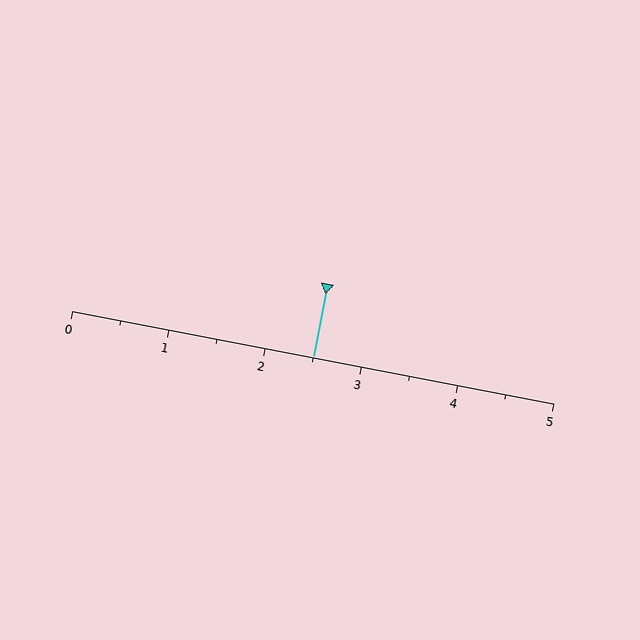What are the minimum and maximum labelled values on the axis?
The axis runs from 0 to 5.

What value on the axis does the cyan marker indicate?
The marker indicates approximately 2.5.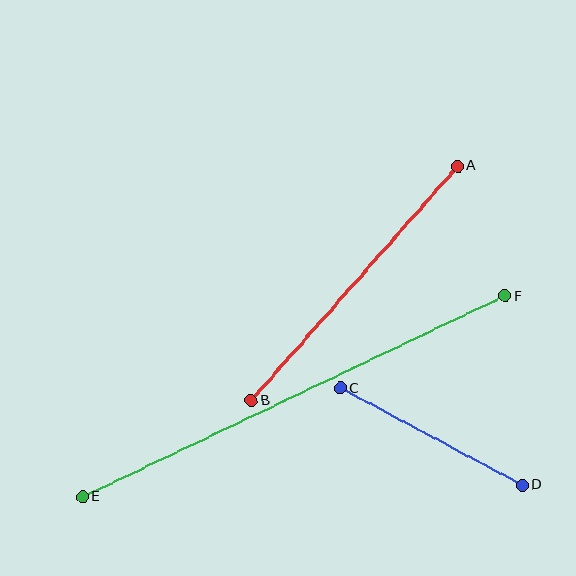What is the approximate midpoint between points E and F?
The midpoint is at approximately (294, 396) pixels.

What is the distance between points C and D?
The distance is approximately 206 pixels.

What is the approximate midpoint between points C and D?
The midpoint is at approximately (432, 437) pixels.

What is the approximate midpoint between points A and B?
The midpoint is at approximately (354, 283) pixels.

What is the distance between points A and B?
The distance is approximately 313 pixels.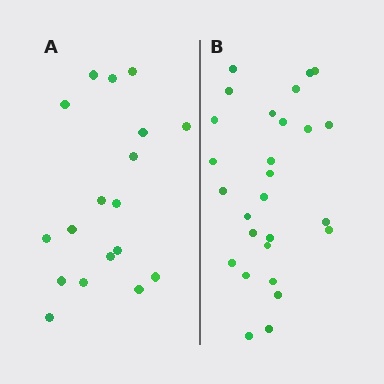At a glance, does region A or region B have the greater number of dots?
Region B (the right region) has more dots.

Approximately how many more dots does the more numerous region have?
Region B has roughly 8 or so more dots than region A.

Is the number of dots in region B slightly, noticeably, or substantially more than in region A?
Region B has substantially more. The ratio is roughly 1.5 to 1.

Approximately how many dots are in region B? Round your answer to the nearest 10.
About 30 dots. (The exact count is 27, which rounds to 30.)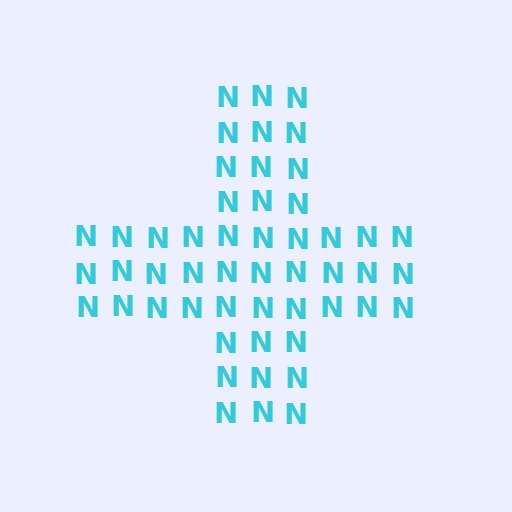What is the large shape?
The large shape is a cross.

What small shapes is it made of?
It is made of small letter N's.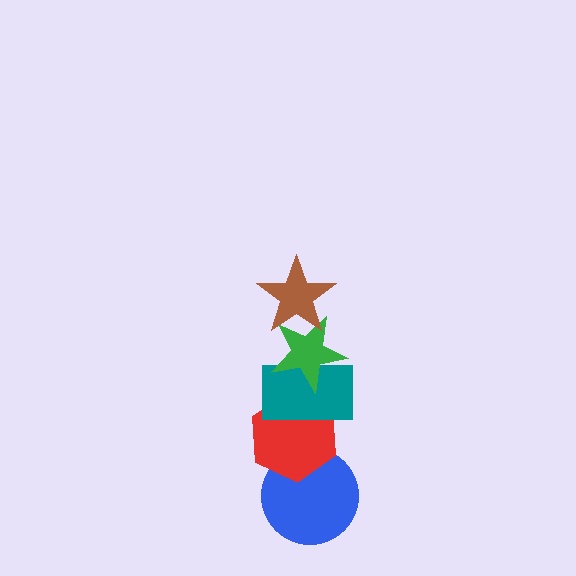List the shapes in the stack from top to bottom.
From top to bottom: the brown star, the green star, the teal rectangle, the red hexagon, the blue circle.